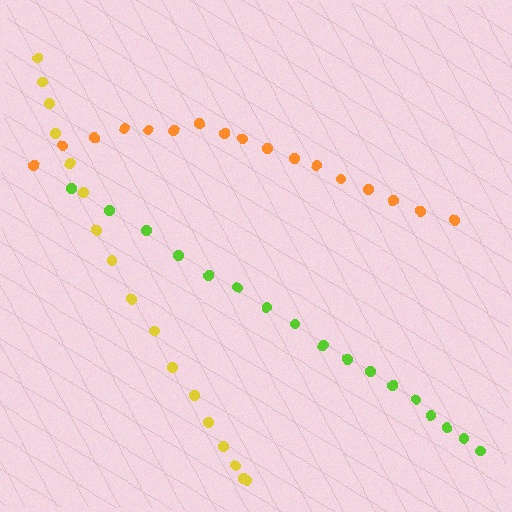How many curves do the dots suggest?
There are 3 distinct paths.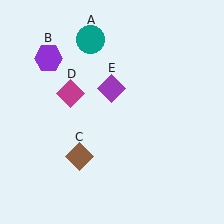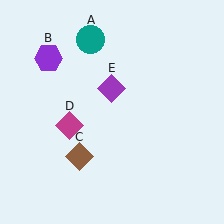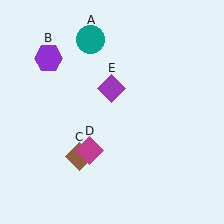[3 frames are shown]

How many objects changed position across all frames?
1 object changed position: magenta diamond (object D).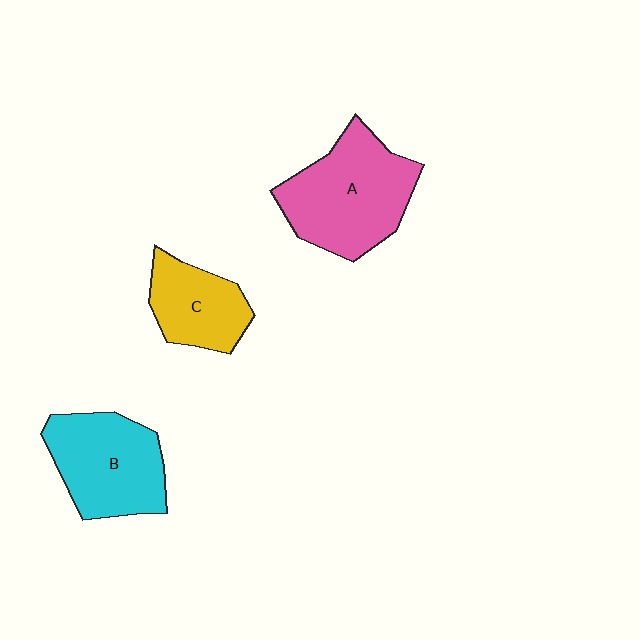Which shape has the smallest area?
Shape C (yellow).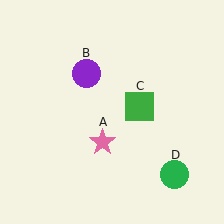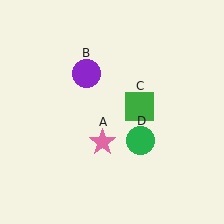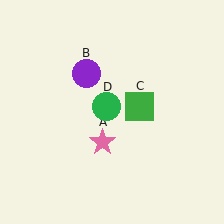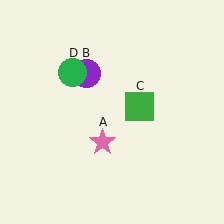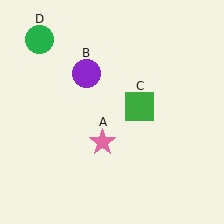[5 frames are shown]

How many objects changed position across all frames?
1 object changed position: green circle (object D).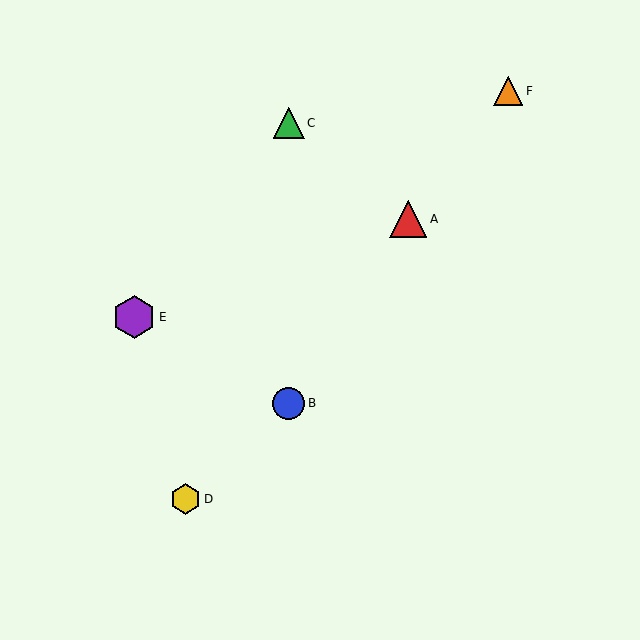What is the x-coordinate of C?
Object C is at x≈289.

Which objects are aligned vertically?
Objects B, C are aligned vertically.